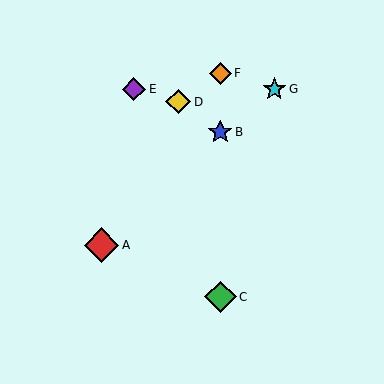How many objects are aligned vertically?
3 objects (B, C, F) are aligned vertically.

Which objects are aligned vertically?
Objects B, C, F are aligned vertically.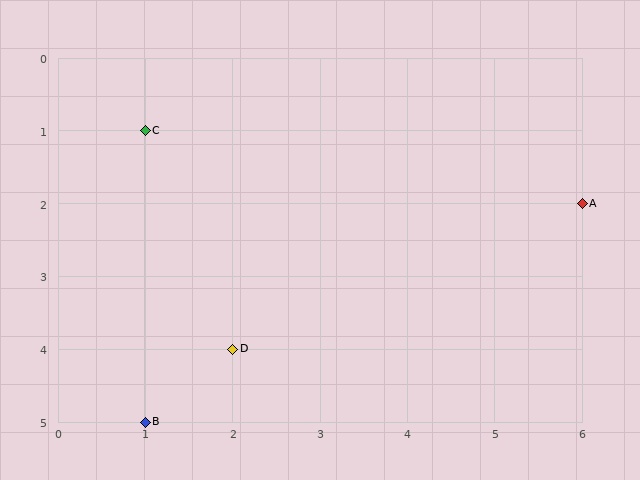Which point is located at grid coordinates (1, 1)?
Point C is at (1, 1).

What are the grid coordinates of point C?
Point C is at grid coordinates (1, 1).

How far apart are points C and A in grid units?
Points C and A are 5 columns and 1 row apart (about 5.1 grid units diagonally).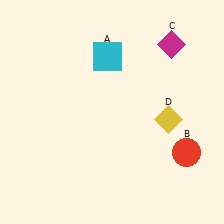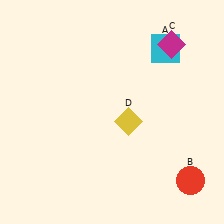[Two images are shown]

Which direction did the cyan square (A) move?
The cyan square (A) moved right.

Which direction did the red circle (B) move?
The red circle (B) moved down.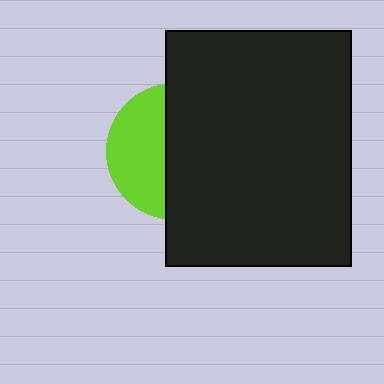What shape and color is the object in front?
The object in front is a black rectangle.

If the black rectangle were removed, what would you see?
You would see the complete lime circle.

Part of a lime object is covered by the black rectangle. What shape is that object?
It is a circle.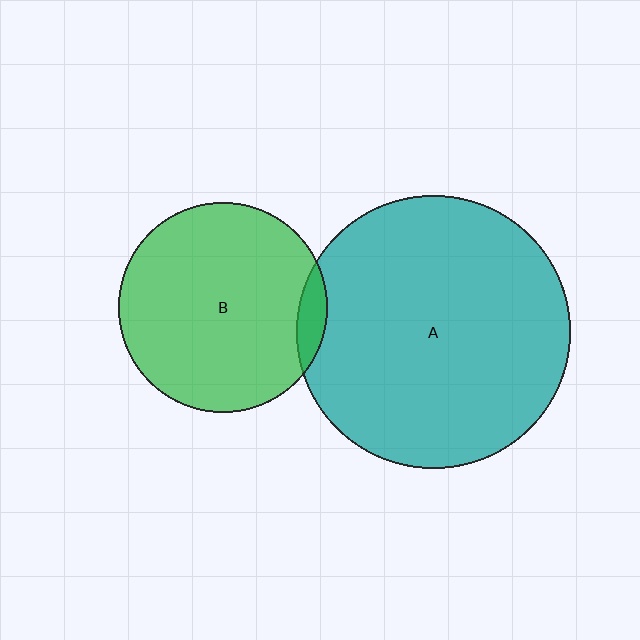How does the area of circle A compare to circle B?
Approximately 1.7 times.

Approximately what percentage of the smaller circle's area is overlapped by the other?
Approximately 5%.